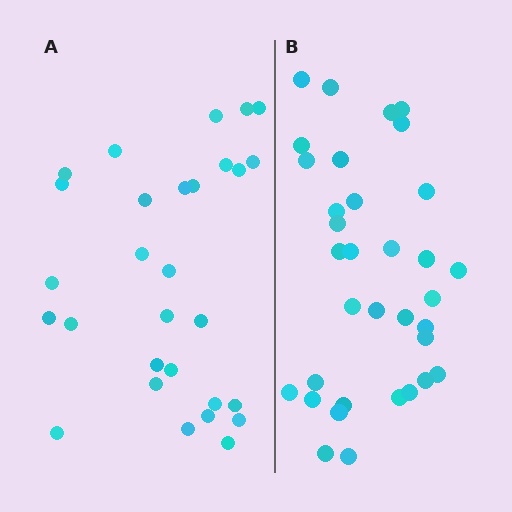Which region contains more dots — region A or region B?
Region B (the right region) has more dots.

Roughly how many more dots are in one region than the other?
Region B has about 5 more dots than region A.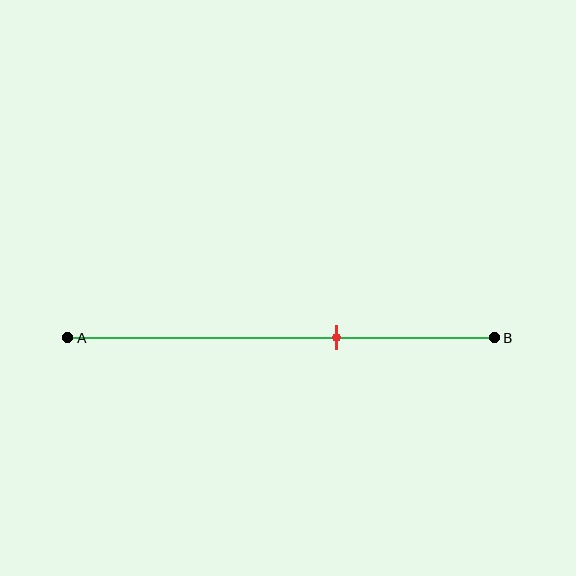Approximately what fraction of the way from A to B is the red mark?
The red mark is approximately 65% of the way from A to B.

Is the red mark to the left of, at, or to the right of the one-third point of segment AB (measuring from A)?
The red mark is to the right of the one-third point of segment AB.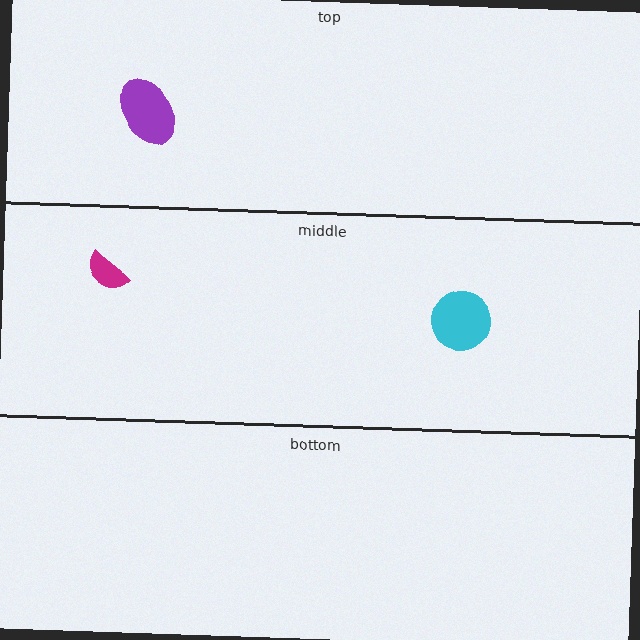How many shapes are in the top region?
1.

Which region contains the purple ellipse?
The top region.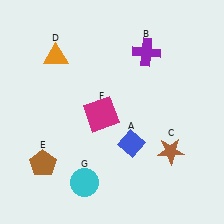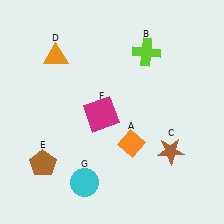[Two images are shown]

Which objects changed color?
A changed from blue to orange. B changed from purple to lime.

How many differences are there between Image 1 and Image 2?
There are 2 differences between the two images.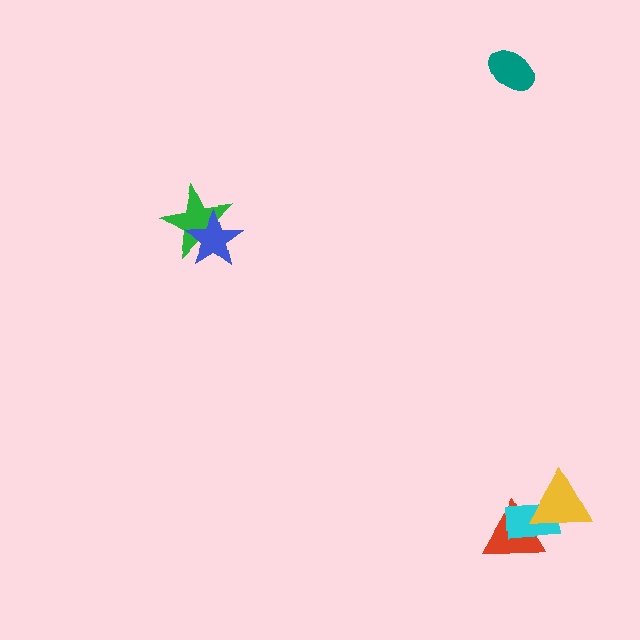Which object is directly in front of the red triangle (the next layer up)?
The cyan rectangle is directly in front of the red triangle.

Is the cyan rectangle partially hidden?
Yes, it is partially covered by another shape.